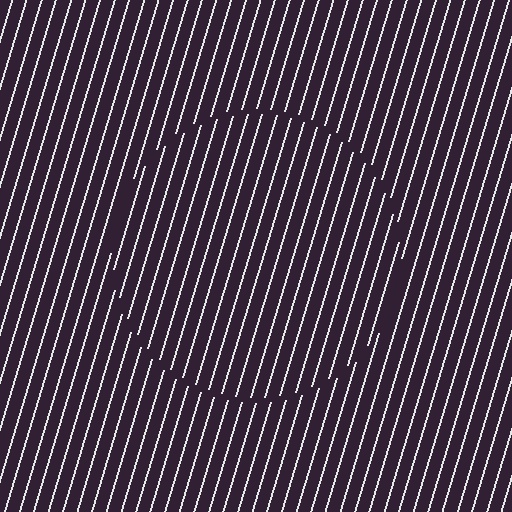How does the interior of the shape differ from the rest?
The interior of the shape contains the same grating, shifted by half a period — the contour is defined by the phase discontinuity where line-ends from the inner and outer gratings abut.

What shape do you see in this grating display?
An illusory circle. The interior of the shape contains the same grating, shifted by half a period — the contour is defined by the phase discontinuity where line-ends from the inner and outer gratings abut.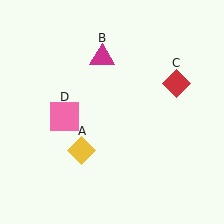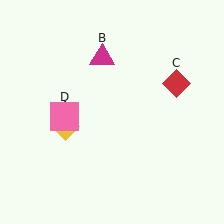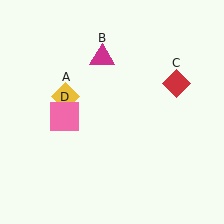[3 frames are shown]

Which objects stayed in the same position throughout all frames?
Magenta triangle (object B) and red diamond (object C) and pink square (object D) remained stationary.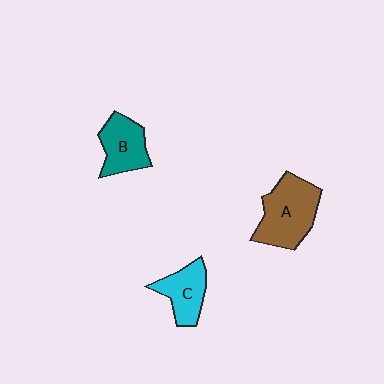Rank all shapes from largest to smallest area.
From largest to smallest: A (brown), B (teal), C (cyan).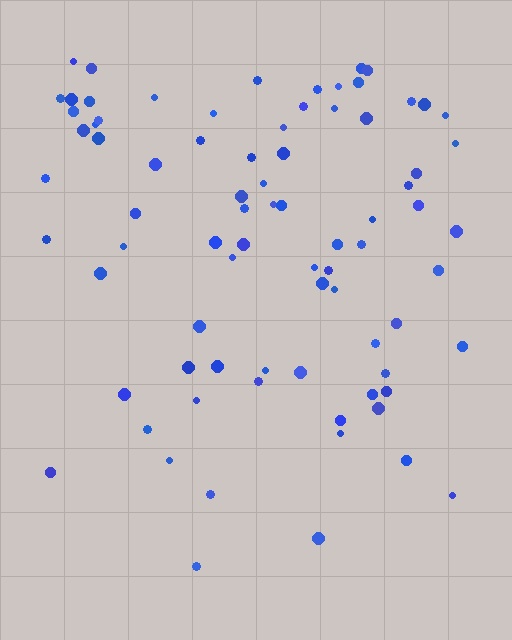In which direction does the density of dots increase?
From bottom to top, with the top side densest.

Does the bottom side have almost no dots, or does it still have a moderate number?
Still a moderate number, just noticeably fewer than the top.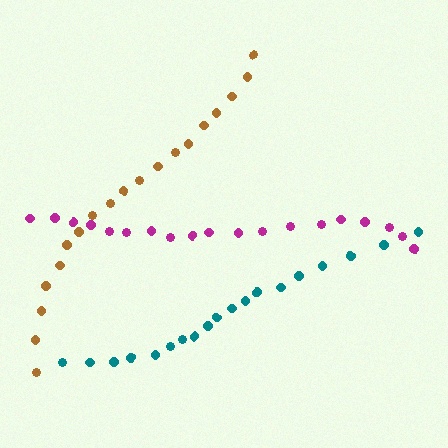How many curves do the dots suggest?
There are 3 distinct paths.